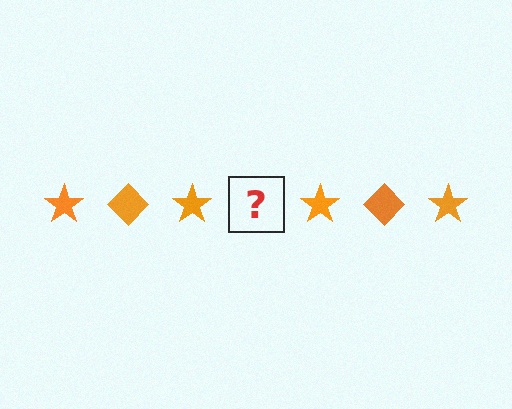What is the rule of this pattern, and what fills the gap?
The rule is that the pattern cycles through star, diamond shapes in orange. The gap should be filled with an orange diamond.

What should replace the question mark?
The question mark should be replaced with an orange diamond.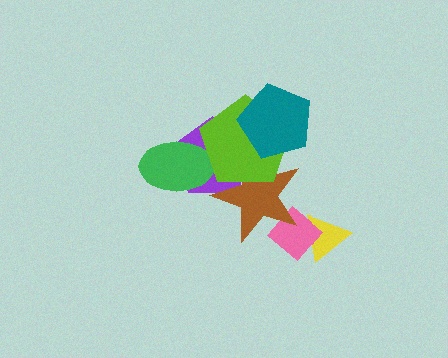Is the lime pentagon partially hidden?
Yes, it is partially covered by another shape.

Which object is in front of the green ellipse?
The lime pentagon is in front of the green ellipse.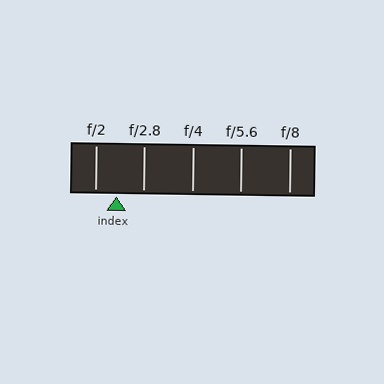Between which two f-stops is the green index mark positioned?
The index mark is between f/2 and f/2.8.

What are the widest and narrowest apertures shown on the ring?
The widest aperture shown is f/2 and the narrowest is f/8.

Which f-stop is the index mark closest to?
The index mark is closest to f/2.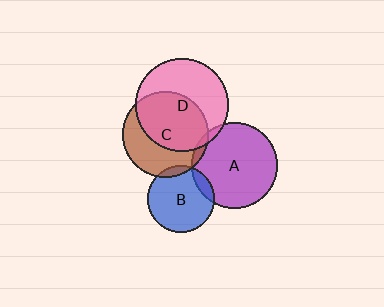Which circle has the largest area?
Circle D (pink).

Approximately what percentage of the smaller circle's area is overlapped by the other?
Approximately 10%.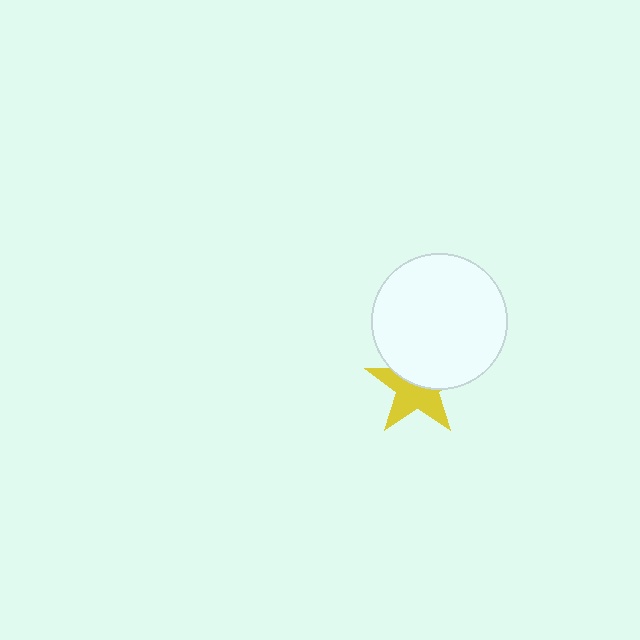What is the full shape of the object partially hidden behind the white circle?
The partially hidden object is a yellow star.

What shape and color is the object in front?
The object in front is a white circle.